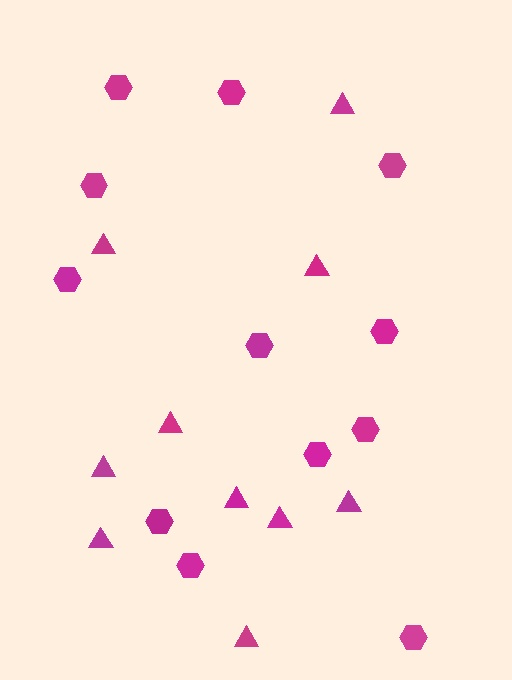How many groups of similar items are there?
There are 2 groups: one group of hexagons (12) and one group of triangles (10).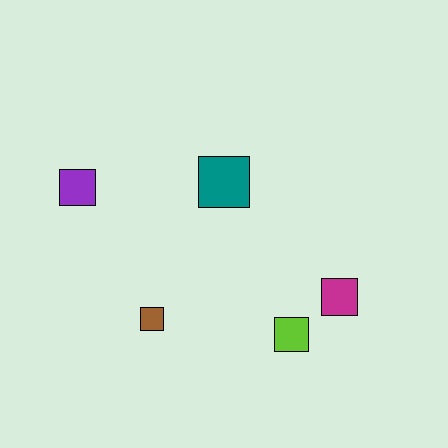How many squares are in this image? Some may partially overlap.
There are 5 squares.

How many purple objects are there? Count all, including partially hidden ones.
There is 1 purple object.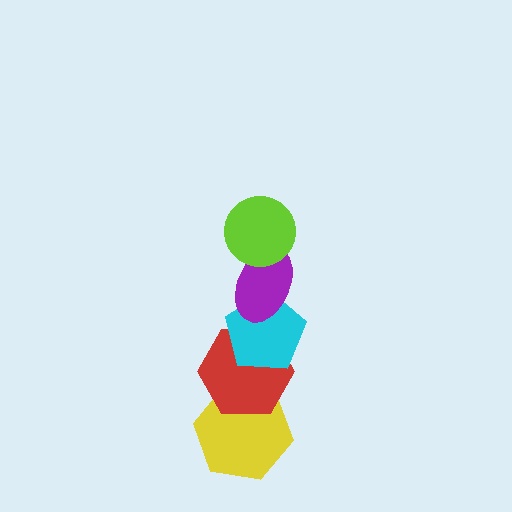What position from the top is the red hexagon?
The red hexagon is 4th from the top.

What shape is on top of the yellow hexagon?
The red hexagon is on top of the yellow hexagon.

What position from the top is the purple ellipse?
The purple ellipse is 2nd from the top.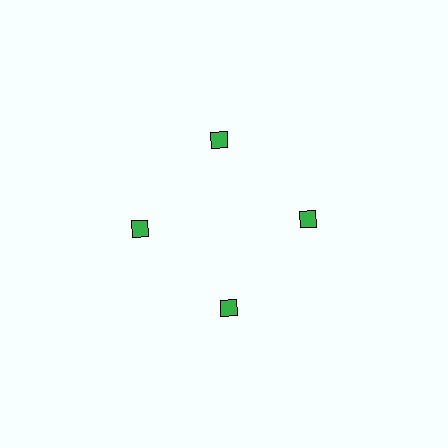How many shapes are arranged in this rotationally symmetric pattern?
There are 4 shapes, arranged in 4 groups of 1.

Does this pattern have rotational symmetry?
Yes, this pattern has 4-fold rotational symmetry. It looks the same after rotating 90 degrees around the center.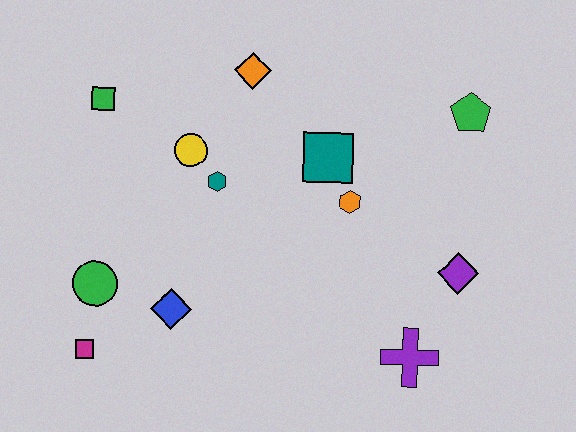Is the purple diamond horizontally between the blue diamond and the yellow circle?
No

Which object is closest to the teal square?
The orange hexagon is closest to the teal square.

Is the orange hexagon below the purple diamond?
No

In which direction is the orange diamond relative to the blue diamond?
The orange diamond is above the blue diamond.